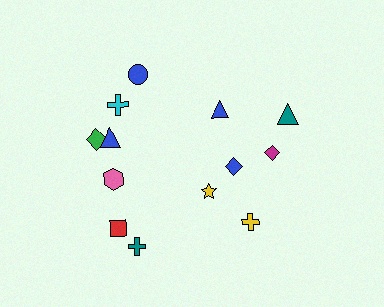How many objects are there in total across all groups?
There are 13 objects.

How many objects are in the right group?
There are 5 objects.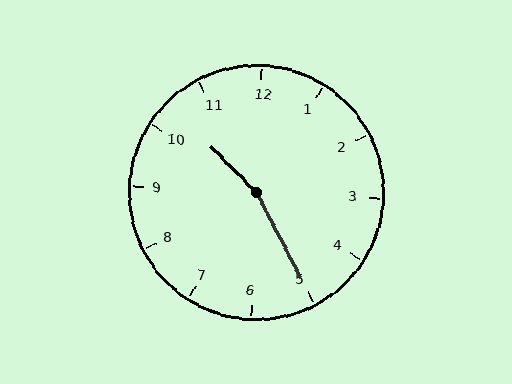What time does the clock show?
10:25.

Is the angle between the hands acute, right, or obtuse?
It is obtuse.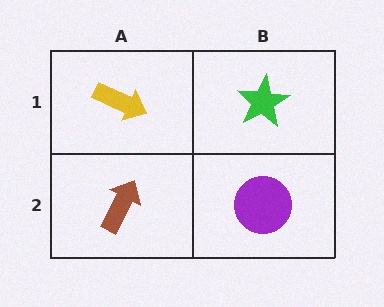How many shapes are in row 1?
2 shapes.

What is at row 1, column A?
A yellow arrow.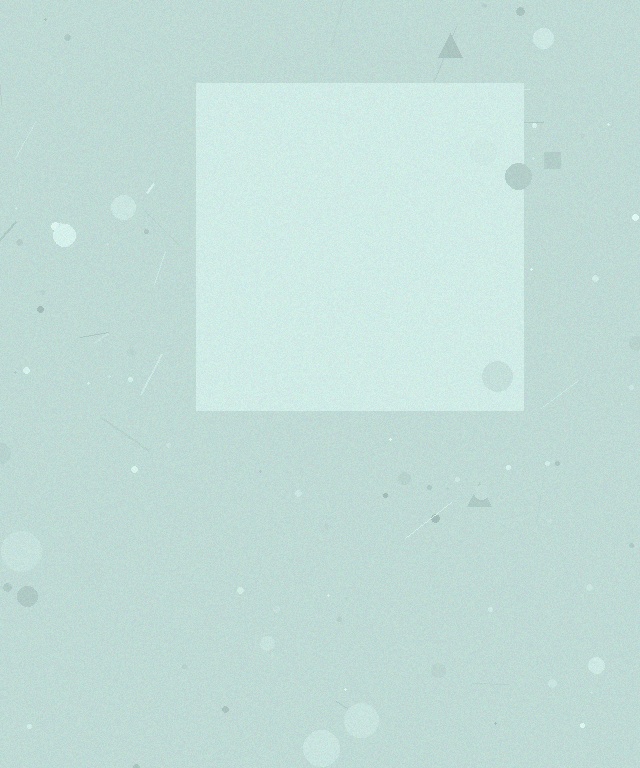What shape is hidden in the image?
A square is hidden in the image.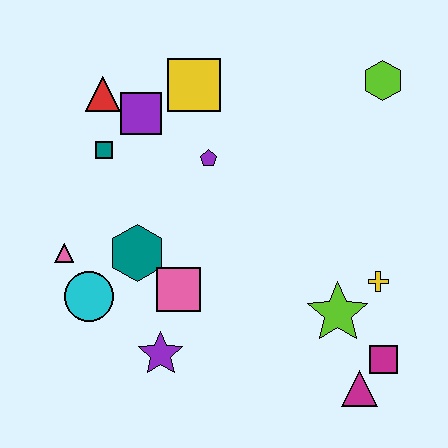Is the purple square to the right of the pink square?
No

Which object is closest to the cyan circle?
The pink triangle is closest to the cyan circle.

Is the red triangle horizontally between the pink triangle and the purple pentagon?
Yes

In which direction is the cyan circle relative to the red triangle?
The cyan circle is below the red triangle.